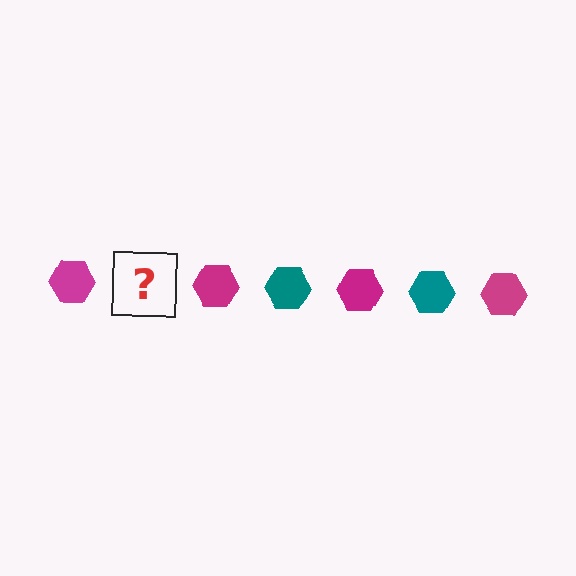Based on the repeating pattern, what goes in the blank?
The blank should be a teal hexagon.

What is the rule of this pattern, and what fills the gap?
The rule is that the pattern cycles through magenta, teal hexagons. The gap should be filled with a teal hexagon.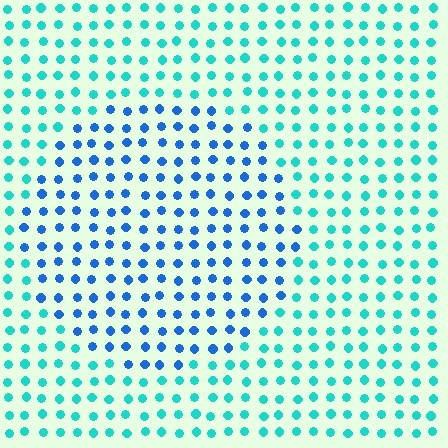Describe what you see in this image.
The image is filled with small cyan elements in a uniform arrangement. A circle-shaped region is visible where the elements are tinted to a slightly different hue, forming a subtle color boundary.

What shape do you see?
I see a circle.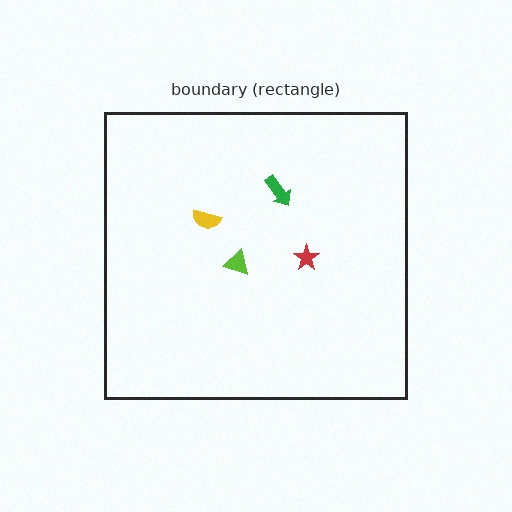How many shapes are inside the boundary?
4 inside, 0 outside.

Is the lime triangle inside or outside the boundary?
Inside.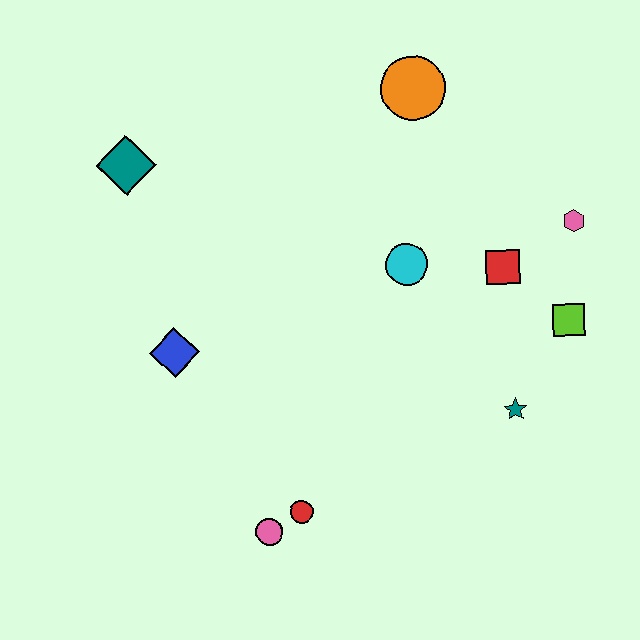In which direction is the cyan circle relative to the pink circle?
The cyan circle is above the pink circle.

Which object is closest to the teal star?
The lime square is closest to the teal star.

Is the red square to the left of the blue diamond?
No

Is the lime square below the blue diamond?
No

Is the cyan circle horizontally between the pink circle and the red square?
Yes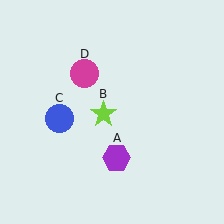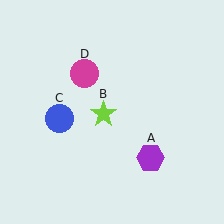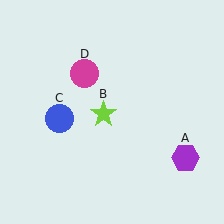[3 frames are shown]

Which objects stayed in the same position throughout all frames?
Lime star (object B) and blue circle (object C) and magenta circle (object D) remained stationary.